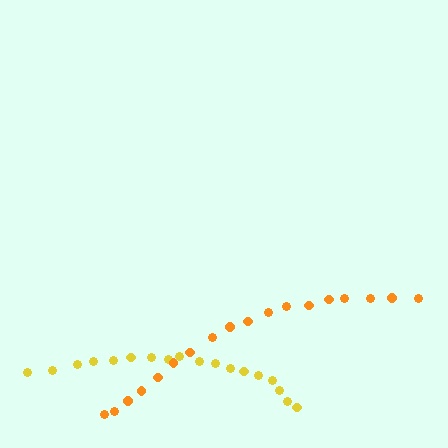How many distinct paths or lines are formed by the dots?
There are 2 distinct paths.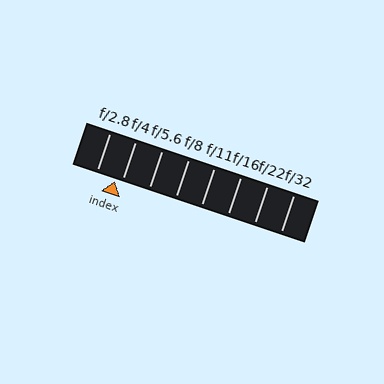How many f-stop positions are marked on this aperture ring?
There are 8 f-stop positions marked.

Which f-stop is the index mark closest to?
The index mark is closest to f/4.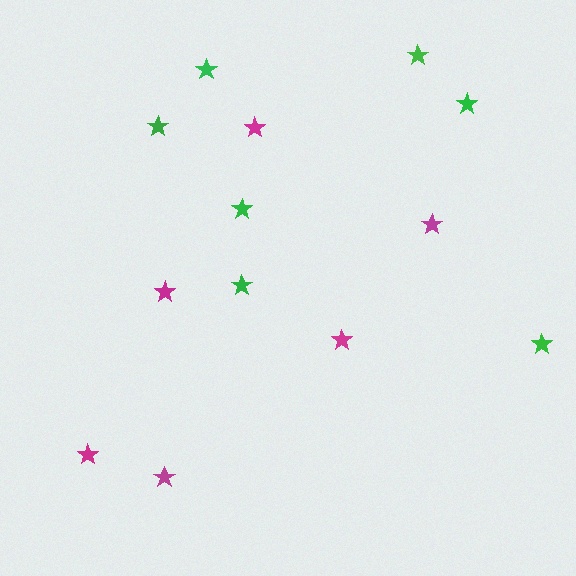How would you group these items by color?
There are 2 groups: one group of green stars (7) and one group of magenta stars (6).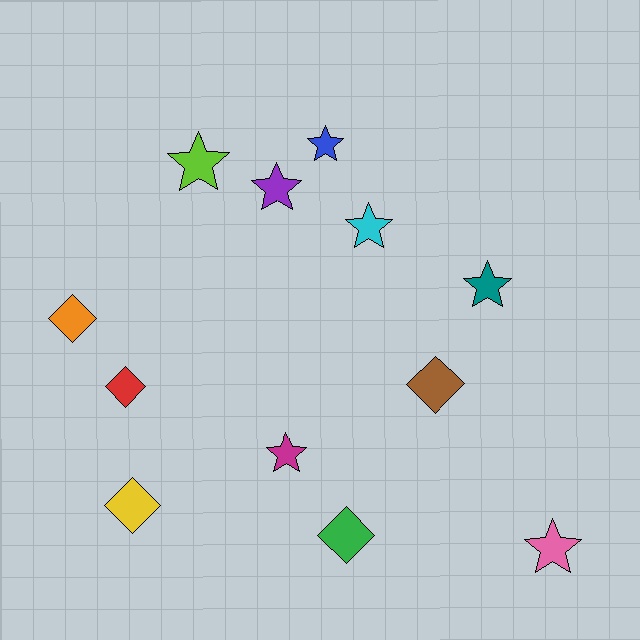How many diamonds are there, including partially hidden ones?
There are 5 diamonds.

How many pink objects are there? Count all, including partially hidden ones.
There is 1 pink object.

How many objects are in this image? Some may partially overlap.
There are 12 objects.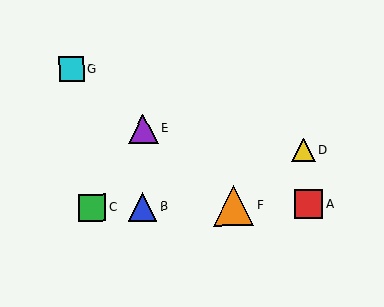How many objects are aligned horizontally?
4 objects (A, B, C, F) are aligned horizontally.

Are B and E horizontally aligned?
No, B is at y≈207 and E is at y≈129.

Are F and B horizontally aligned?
Yes, both are at y≈205.